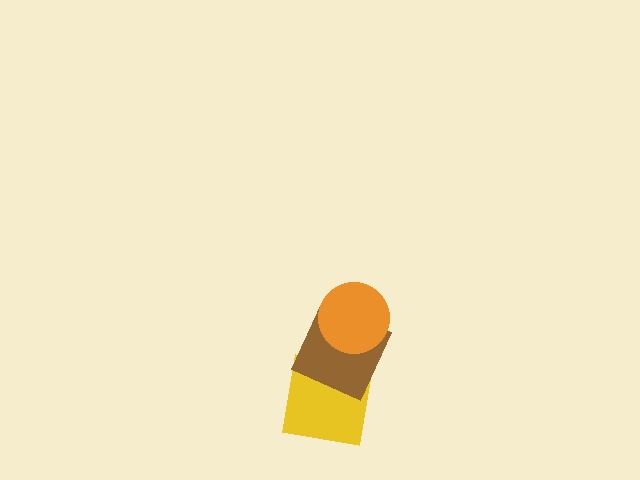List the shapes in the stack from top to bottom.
From top to bottom: the orange circle, the brown square, the yellow square.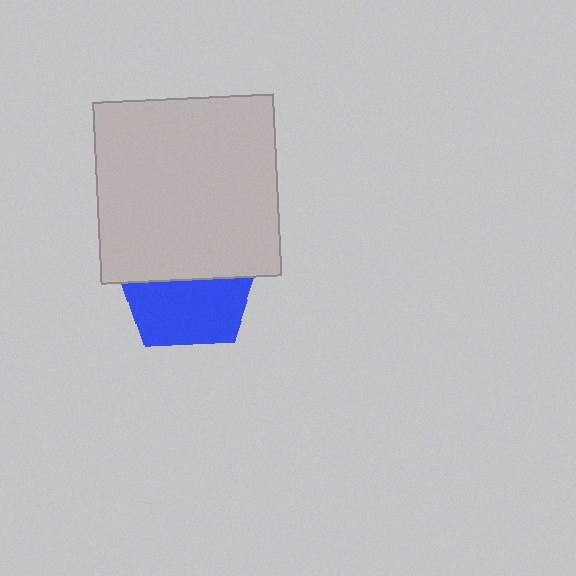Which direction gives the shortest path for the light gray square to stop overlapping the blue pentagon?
Moving up gives the shortest separation.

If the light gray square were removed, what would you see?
You would see the complete blue pentagon.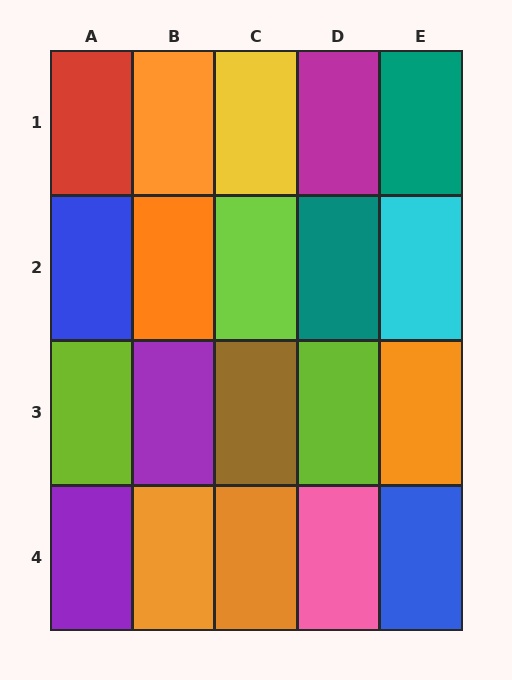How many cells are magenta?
1 cell is magenta.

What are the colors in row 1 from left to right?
Red, orange, yellow, magenta, teal.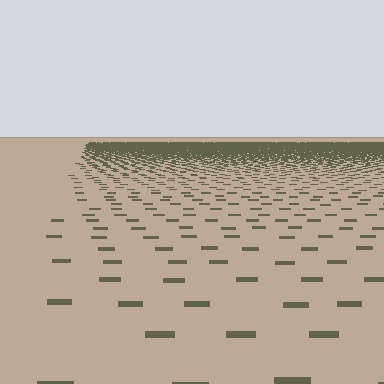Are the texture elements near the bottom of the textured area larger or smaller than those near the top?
Larger. Near the bottom, elements are closer to the viewer and appear at a bigger on-screen size.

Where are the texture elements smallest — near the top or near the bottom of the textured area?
Near the top.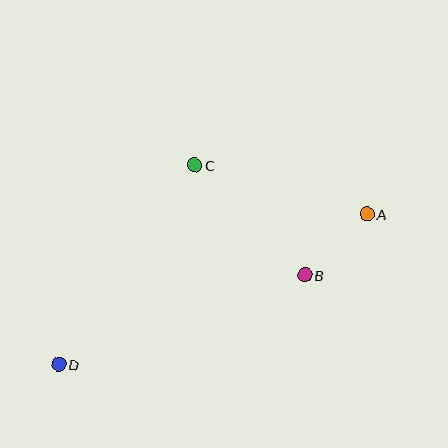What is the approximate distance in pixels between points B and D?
The distance between B and D is approximately 262 pixels.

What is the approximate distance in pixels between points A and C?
The distance between A and C is approximately 179 pixels.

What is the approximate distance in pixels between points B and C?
The distance between B and C is approximately 155 pixels.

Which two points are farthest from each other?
Points A and D are farthest from each other.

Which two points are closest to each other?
Points A and B are closest to each other.